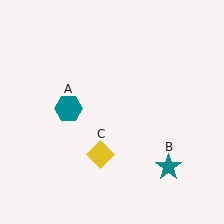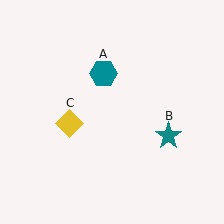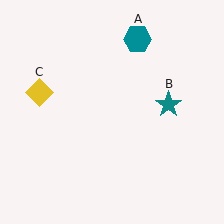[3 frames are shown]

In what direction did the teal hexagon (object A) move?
The teal hexagon (object A) moved up and to the right.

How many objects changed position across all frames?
3 objects changed position: teal hexagon (object A), teal star (object B), yellow diamond (object C).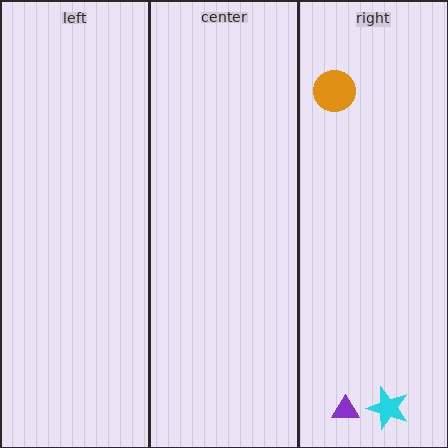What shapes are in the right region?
The cyan star, the orange circle, the purple triangle.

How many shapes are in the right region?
3.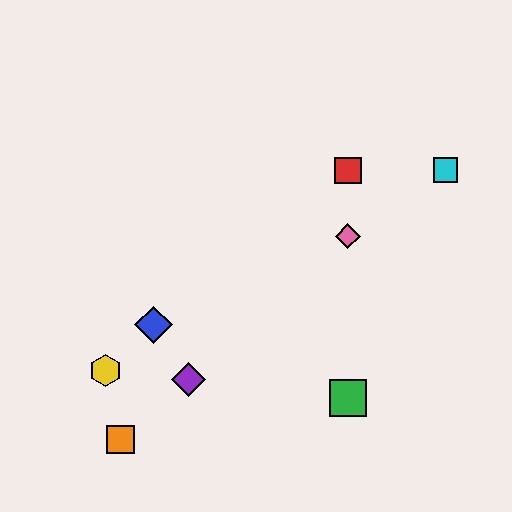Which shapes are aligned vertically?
The red square, the green square, the pink diamond are aligned vertically.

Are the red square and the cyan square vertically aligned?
No, the red square is at x≈348 and the cyan square is at x≈445.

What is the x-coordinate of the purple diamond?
The purple diamond is at x≈188.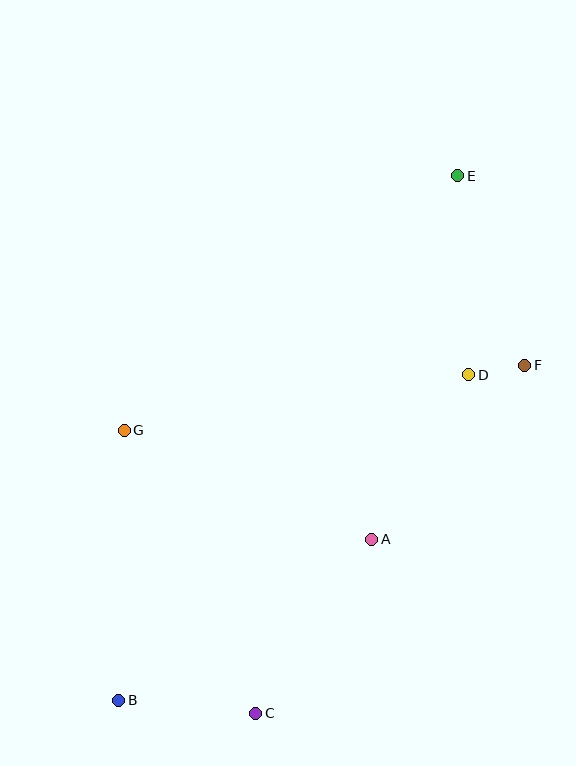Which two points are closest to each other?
Points D and F are closest to each other.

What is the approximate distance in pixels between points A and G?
The distance between A and G is approximately 270 pixels.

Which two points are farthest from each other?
Points B and E are farthest from each other.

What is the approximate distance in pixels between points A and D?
The distance between A and D is approximately 191 pixels.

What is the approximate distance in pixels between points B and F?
The distance between B and F is approximately 526 pixels.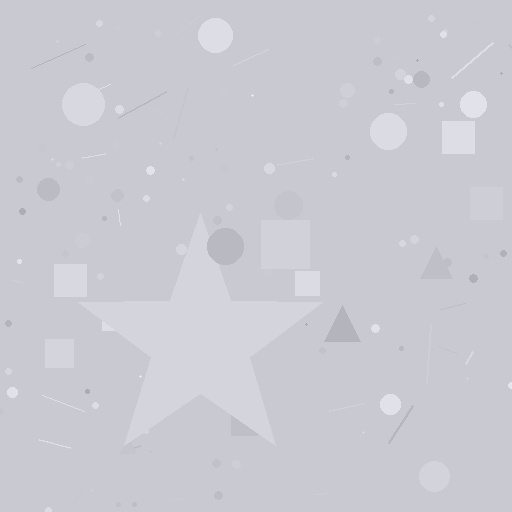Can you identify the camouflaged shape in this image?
The camouflaged shape is a star.